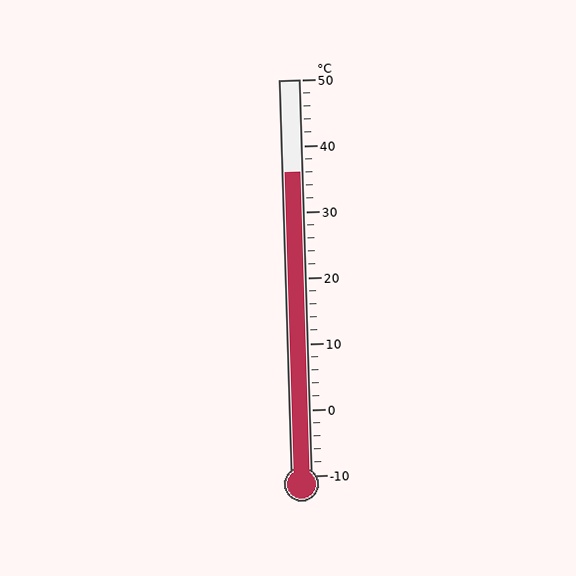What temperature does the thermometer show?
The thermometer shows approximately 36°C.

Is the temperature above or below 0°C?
The temperature is above 0°C.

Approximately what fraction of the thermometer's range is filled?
The thermometer is filled to approximately 75% of its range.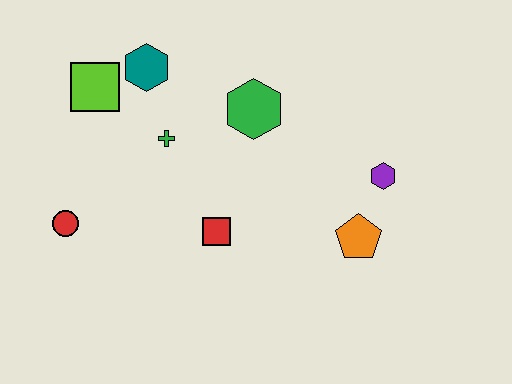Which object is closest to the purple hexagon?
The orange pentagon is closest to the purple hexagon.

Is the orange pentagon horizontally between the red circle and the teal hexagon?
No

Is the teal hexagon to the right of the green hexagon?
No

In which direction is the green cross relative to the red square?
The green cross is above the red square.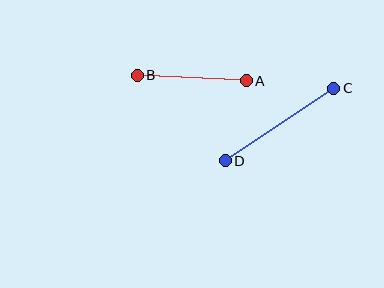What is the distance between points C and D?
The distance is approximately 131 pixels.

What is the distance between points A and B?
The distance is approximately 109 pixels.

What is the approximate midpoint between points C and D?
The midpoint is at approximately (280, 125) pixels.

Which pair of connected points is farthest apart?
Points C and D are farthest apart.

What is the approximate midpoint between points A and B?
The midpoint is at approximately (192, 78) pixels.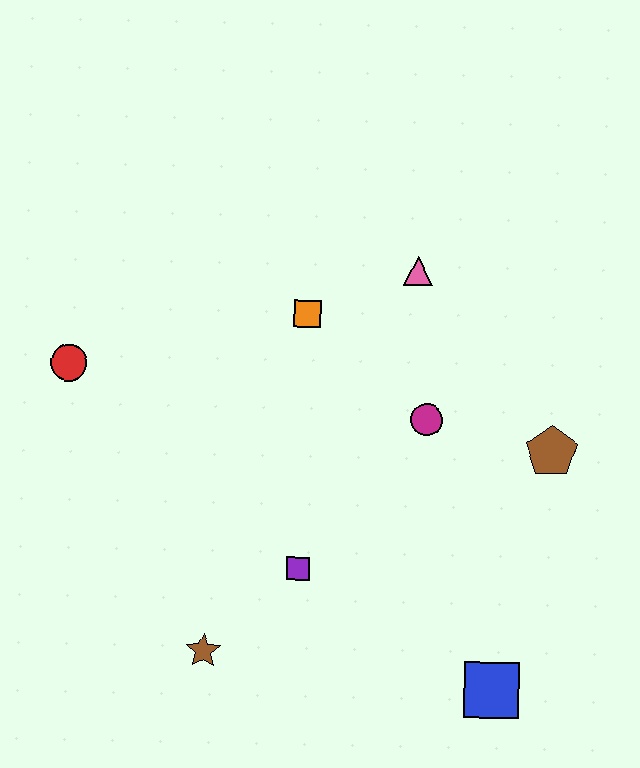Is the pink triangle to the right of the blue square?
No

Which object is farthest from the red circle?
The blue square is farthest from the red circle.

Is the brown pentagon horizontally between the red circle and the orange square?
No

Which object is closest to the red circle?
The orange square is closest to the red circle.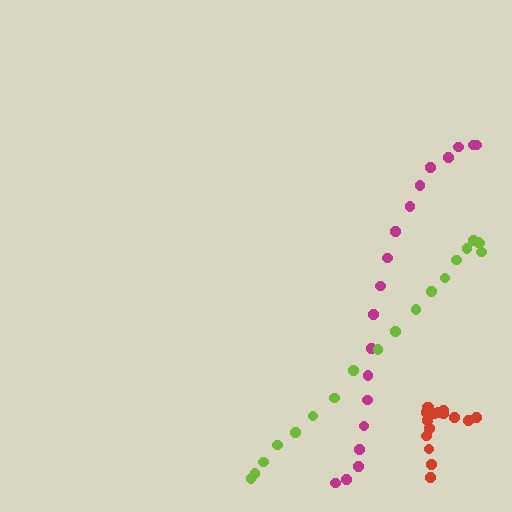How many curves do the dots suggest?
There are 3 distinct paths.